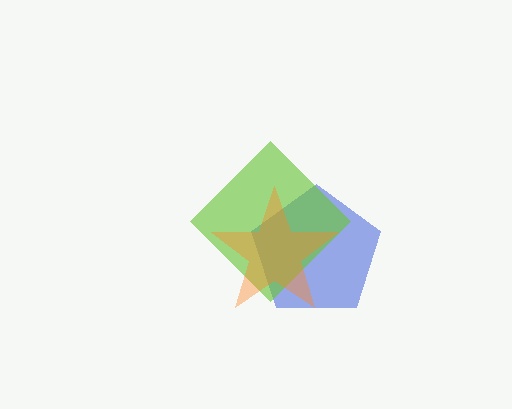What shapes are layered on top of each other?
The layered shapes are: a blue pentagon, a lime diamond, an orange star.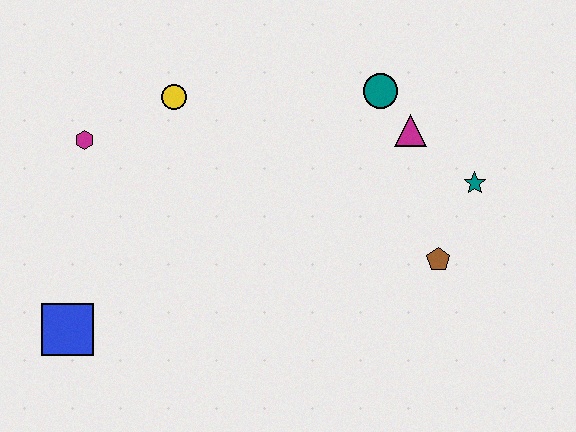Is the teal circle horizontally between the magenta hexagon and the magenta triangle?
Yes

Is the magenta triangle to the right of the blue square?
Yes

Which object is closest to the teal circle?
The magenta triangle is closest to the teal circle.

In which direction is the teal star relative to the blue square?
The teal star is to the right of the blue square.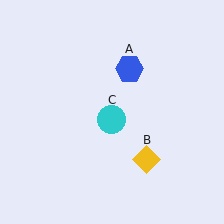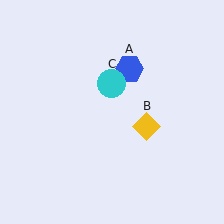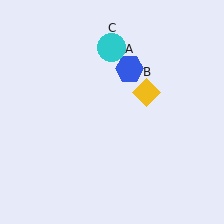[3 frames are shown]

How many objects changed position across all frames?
2 objects changed position: yellow diamond (object B), cyan circle (object C).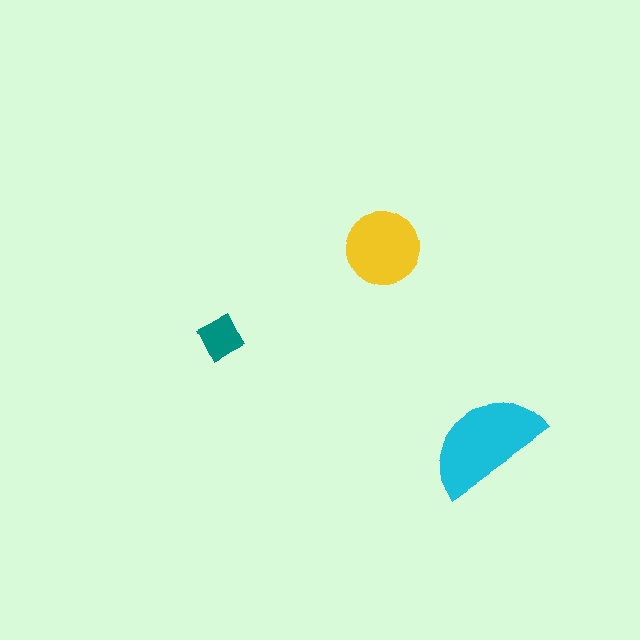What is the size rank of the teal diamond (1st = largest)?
3rd.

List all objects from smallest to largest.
The teal diamond, the yellow circle, the cyan semicircle.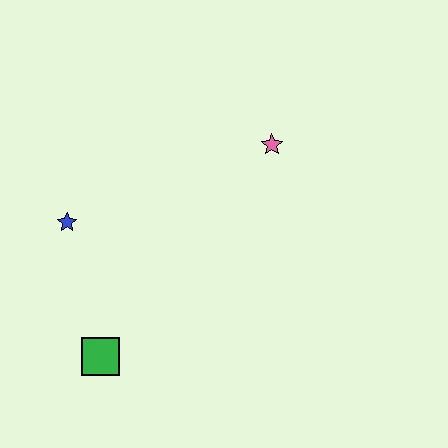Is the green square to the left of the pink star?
Yes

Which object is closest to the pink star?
The blue star is closest to the pink star.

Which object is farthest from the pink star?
The green square is farthest from the pink star.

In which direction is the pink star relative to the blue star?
The pink star is to the right of the blue star.